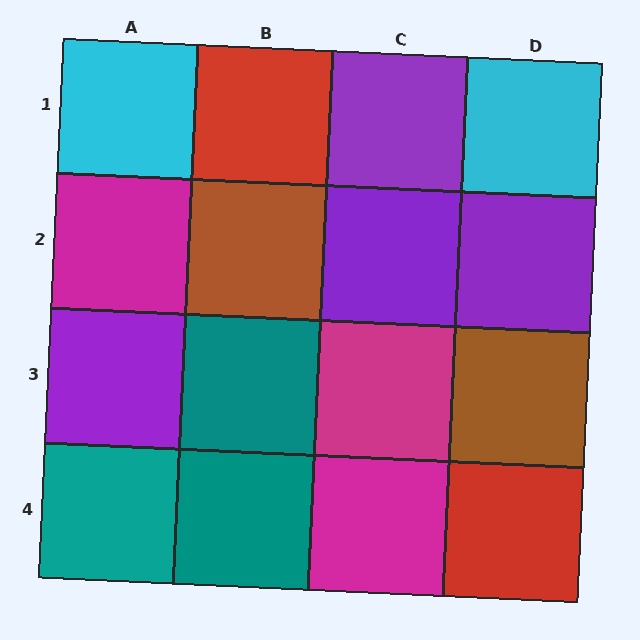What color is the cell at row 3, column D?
Brown.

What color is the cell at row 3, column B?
Teal.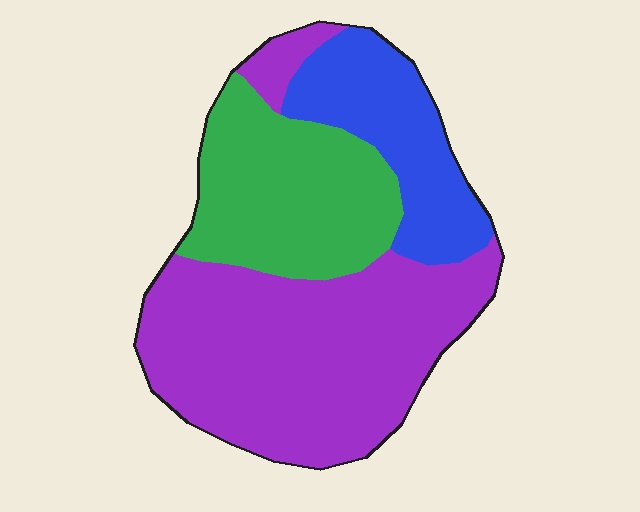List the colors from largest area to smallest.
From largest to smallest: purple, green, blue.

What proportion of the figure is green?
Green takes up between a quarter and a half of the figure.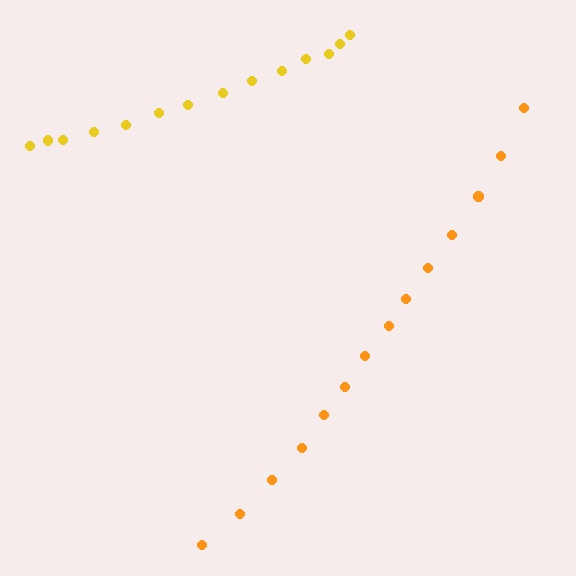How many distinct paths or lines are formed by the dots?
There are 2 distinct paths.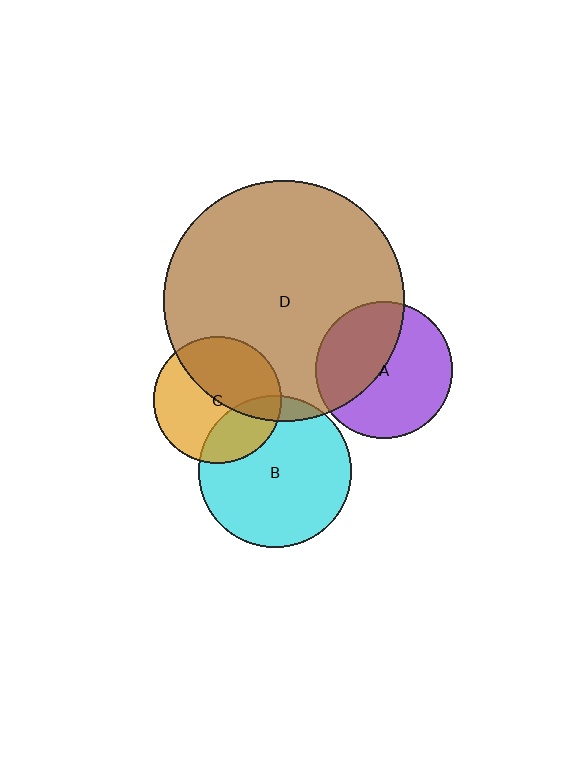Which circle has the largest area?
Circle D (brown).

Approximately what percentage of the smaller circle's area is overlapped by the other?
Approximately 10%.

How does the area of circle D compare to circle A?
Approximately 3.1 times.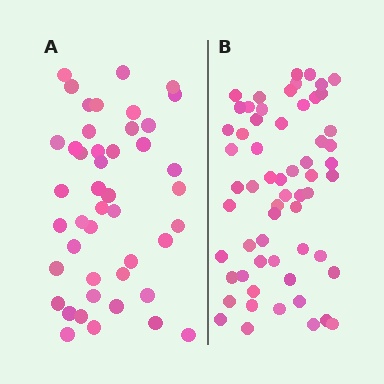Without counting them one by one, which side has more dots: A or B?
Region B (the right region) has more dots.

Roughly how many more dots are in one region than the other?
Region B has approximately 15 more dots than region A.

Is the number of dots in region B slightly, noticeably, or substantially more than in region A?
Region B has noticeably more, but not dramatically so. The ratio is roughly 1.3 to 1.